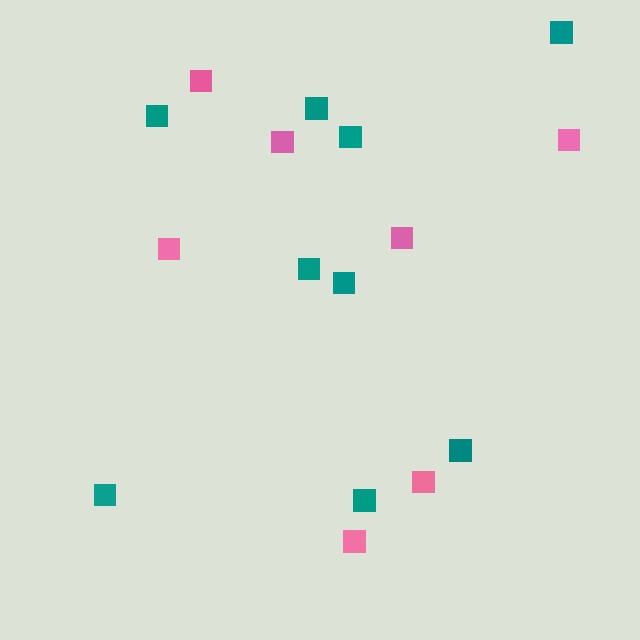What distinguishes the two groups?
There are 2 groups: one group of teal squares (9) and one group of pink squares (7).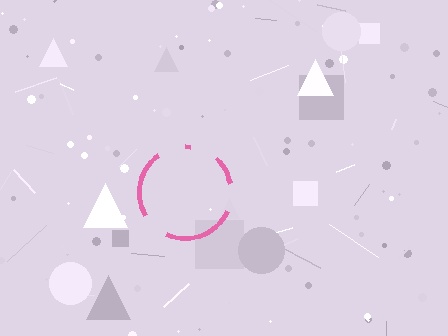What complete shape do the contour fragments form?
The contour fragments form a circle.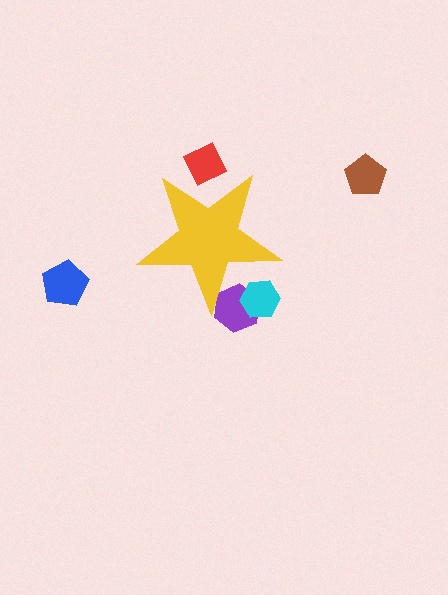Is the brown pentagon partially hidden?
No, the brown pentagon is fully visible.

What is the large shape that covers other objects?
A yellow star.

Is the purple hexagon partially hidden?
Yes, the purple hexagon is partially hidden behind the yellow star.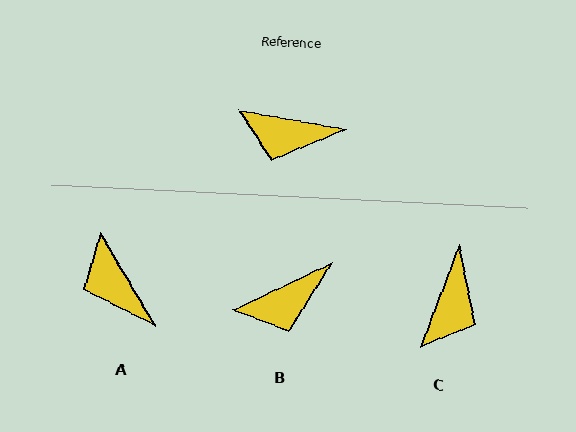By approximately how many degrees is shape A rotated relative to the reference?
Approximately 49 degrees clockwise.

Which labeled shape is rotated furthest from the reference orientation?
C, about 79 degrees away.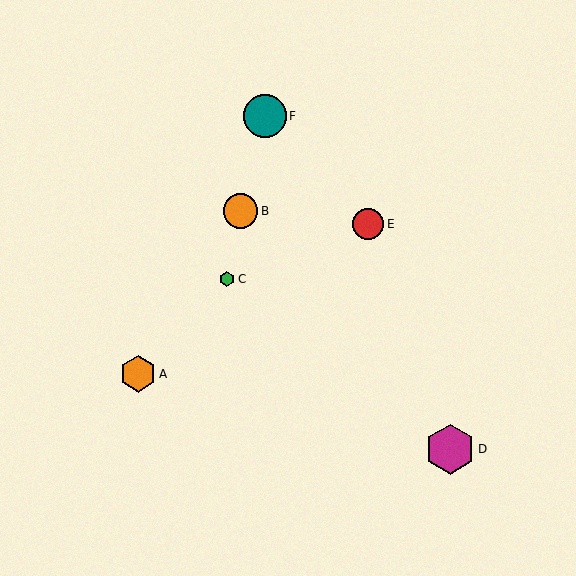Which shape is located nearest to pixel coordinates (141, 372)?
The orange hexagon (labeled A) at (138, 374) is nearest to that location.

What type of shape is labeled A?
Shape A is an orange hexagon.